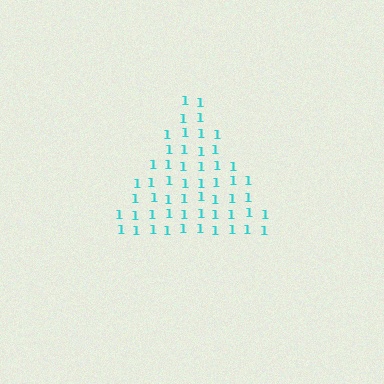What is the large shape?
The large shape is a triangle.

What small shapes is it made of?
It is made of small digit 1's.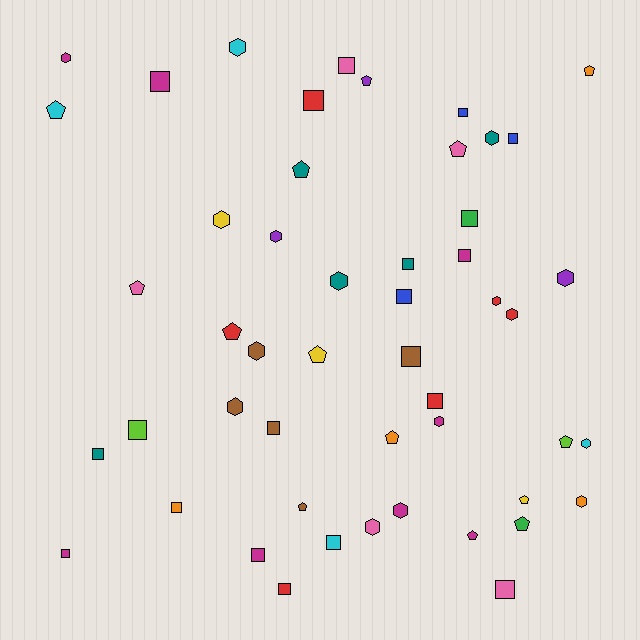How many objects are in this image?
There are 50 objects.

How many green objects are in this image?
There are 2 green objects.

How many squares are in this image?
There are 20 squares.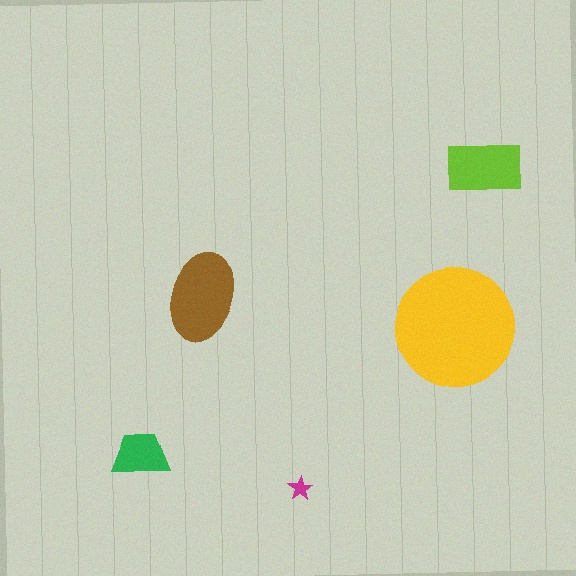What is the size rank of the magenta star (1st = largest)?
5th.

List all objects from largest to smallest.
The yellow circle, the brown ellipse, the lime rectangle, the green trapezoid, the magenta star.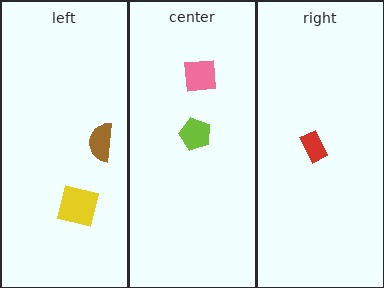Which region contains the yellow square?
The left region.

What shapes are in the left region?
The yellow square, the brown semicircle.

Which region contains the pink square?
The center region.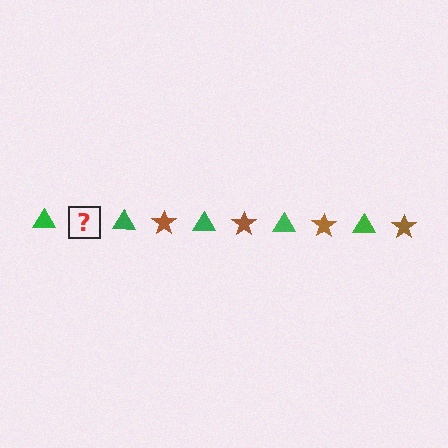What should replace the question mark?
The question mark should be replaced with a brown star.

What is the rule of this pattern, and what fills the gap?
The rule is that the pattern alternates between green triangle and brown star. The gap should be filled with a brown star.